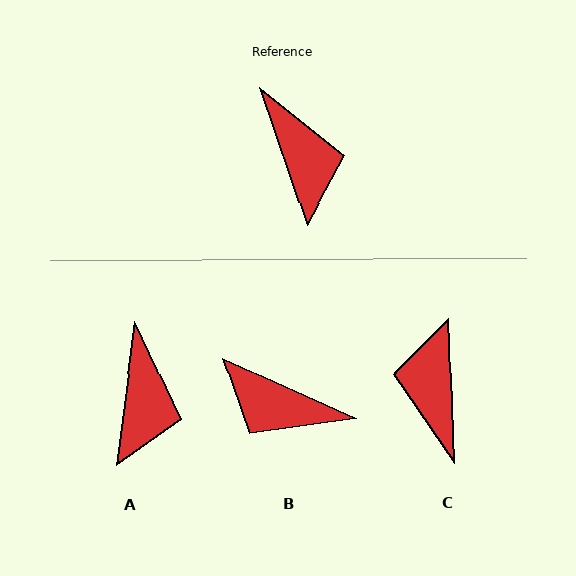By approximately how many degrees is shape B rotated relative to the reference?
Approximately 133 degrees clockwise.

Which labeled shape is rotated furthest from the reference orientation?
C, about 163 degrees away.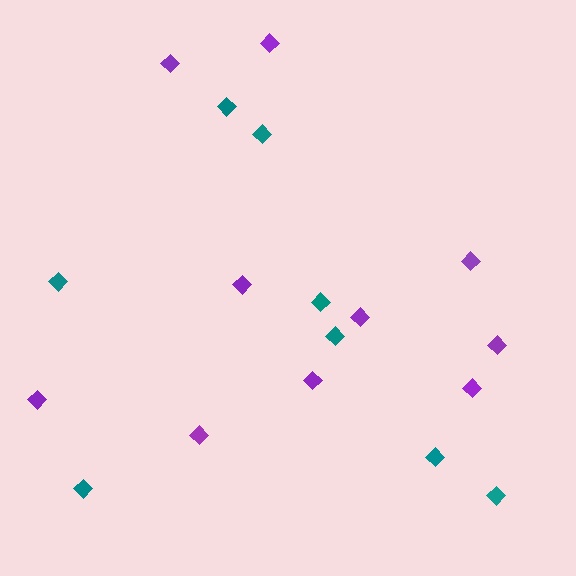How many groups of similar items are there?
There are 2 groups: one group of teal diamonds (8) and one group of purple diamonds (10).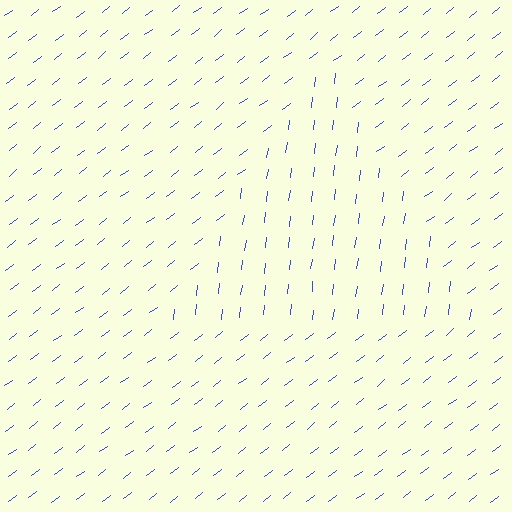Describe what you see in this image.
The image is filled with small blue line segments. A triangle region in the image has lines oriented differently from the surrounding lines, creating a visible texture boundary.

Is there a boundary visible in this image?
Yes, there is a texture boundary formed by a change in line orientation.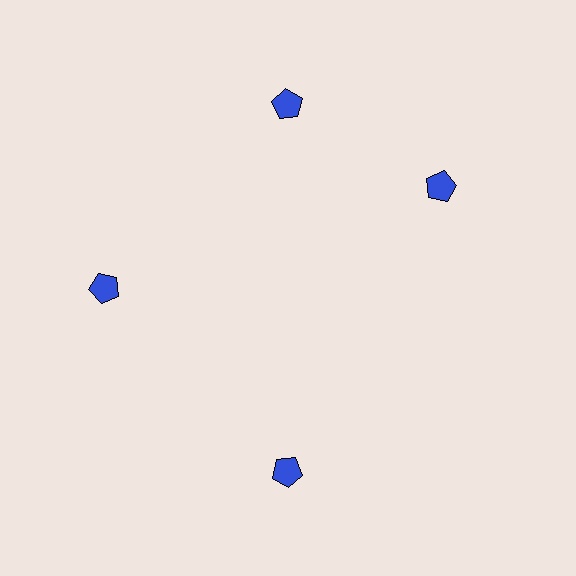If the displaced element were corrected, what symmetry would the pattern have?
It would have 4-fold rotational symmetry — the pattern would map onto itself every 90 degrees.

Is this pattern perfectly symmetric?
No. The 4 blue pentagons are arranged in a ring, but one element near the 3 o'clock position is rotated out of alignment along the ring, breaking the 4-fold rotational symmetry.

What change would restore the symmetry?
The symmetry would be restored by rotating it back into even spacing with its neighbors so that all 4 pentagons sit at equal angles and equal distance from the center.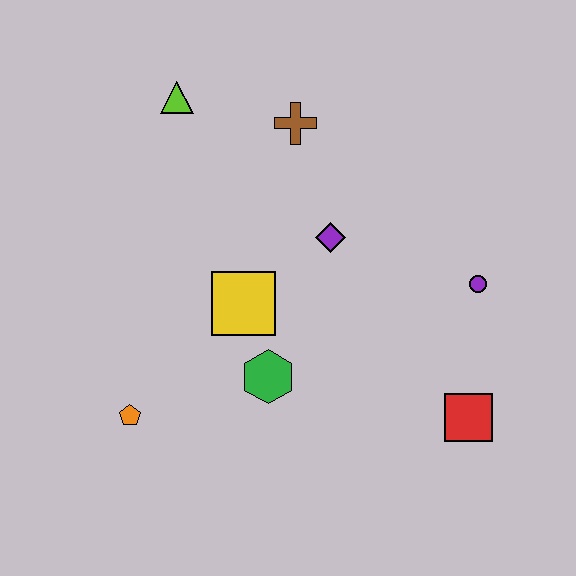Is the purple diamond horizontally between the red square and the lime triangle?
Yes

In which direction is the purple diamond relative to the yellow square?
The purple diamond is to the right of the yellow square.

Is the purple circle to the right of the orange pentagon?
Yes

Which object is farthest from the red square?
The lime triangle is farthest from the red square.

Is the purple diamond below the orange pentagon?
No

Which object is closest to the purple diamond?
The yellow square is closest to the purple diamond.